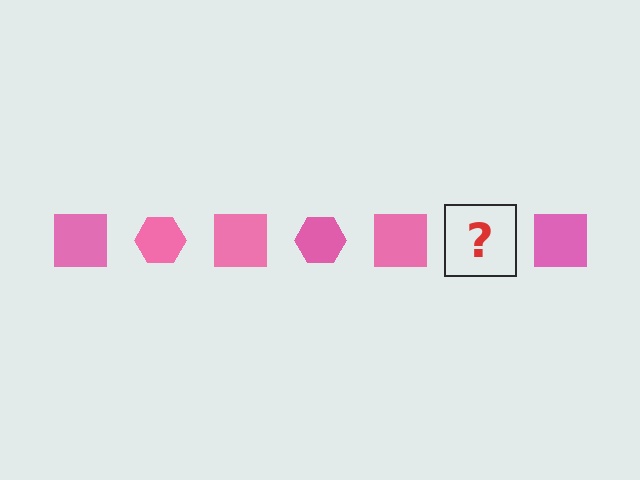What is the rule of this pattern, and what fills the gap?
The rule is that the pattern cycles through square, hexagon shapes in pink. The gap should be filled with a pink hexagon.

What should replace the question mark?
The question mark should be replaced with a pink hexagon.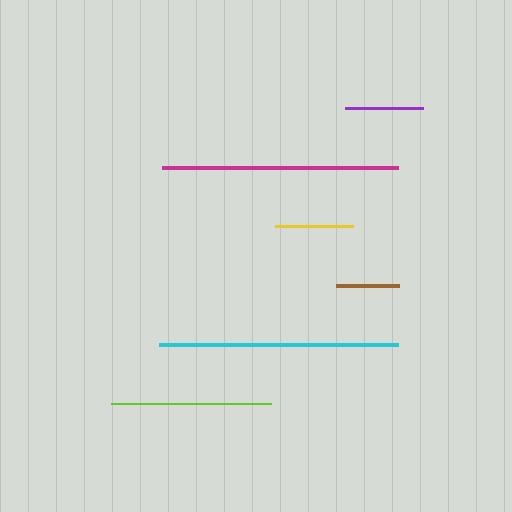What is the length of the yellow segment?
The yellow segment is approximately 78 pixels long.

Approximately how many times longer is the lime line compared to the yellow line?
The lime line is approximately 2.1 times the length of the yellow line.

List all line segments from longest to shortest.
From longest to shortest: cyan, magenta, lime, purple, yellow, brown.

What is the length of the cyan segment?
The cyan segment is approximately 238 pixels long.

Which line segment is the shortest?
The brown line is the shortest at approximately 63 pixels.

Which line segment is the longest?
The cyan line is the longest at approximately 238 pixels.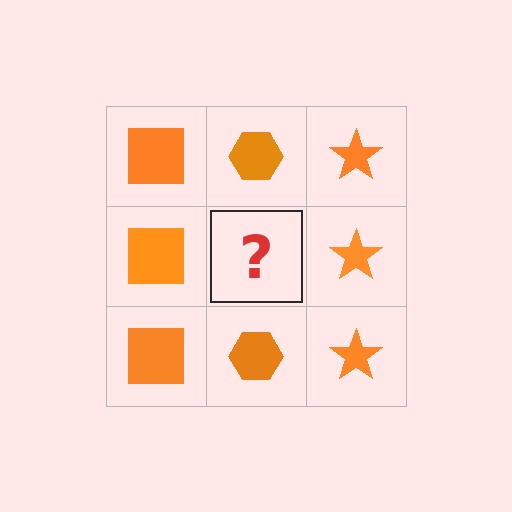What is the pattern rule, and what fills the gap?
The rule is that each column has a consistent shape. The gap should be filled with an orange hexagon.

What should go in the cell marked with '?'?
The missing cell should contain an orange hexagon.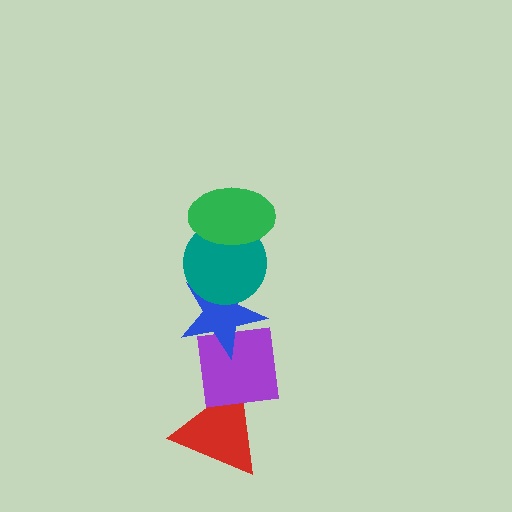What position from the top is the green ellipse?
The green ellipse is 1st from the top.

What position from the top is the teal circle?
The teal circle is 2nd from the top.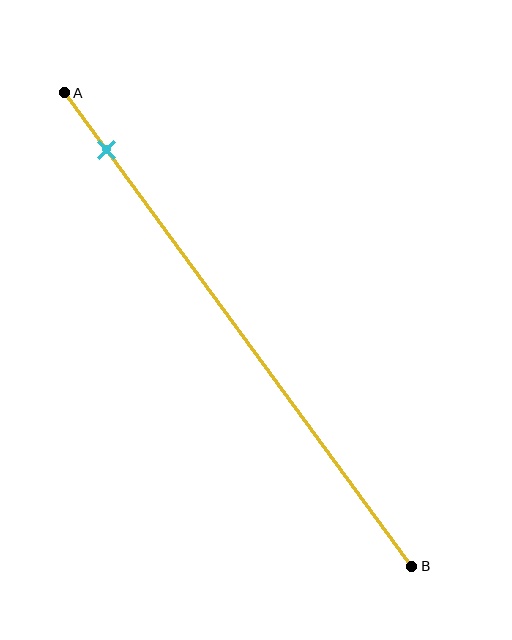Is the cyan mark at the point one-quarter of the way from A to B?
No, the mark is at about 10% from A, not at the 25% one-quarter point.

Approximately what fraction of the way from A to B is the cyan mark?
The cyan mark is approximately 10% of the way from A to B.